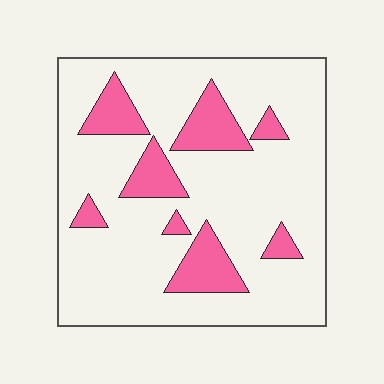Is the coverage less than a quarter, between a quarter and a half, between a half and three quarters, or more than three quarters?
Less than a quarter.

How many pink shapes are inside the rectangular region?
8.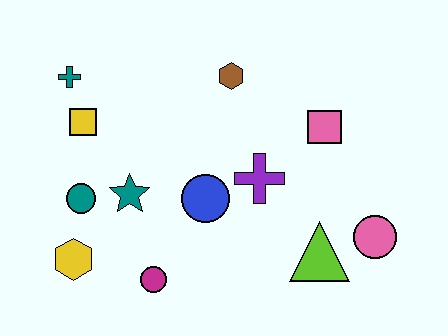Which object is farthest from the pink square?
The yellow hexagon is farthest from the pink square.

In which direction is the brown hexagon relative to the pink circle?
The brown hexagon is above the pink circle.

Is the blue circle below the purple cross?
Yes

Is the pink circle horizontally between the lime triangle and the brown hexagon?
No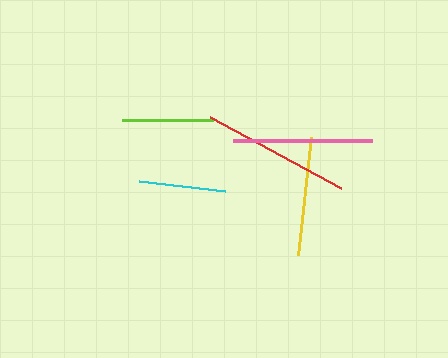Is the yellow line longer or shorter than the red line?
The red line is longer than the yellow line.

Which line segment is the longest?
The red line is the longest at approximately 148 pixels.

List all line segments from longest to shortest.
From longest to shortest: red, pink, yellow, lime, cyan.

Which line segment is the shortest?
The cyan line is the shortest at approximately 87 pixels.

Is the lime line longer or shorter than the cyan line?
The lime line is longer than the cyan line.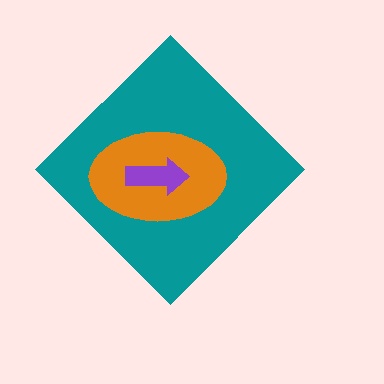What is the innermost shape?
The purple arrow.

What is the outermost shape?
The teal diamond.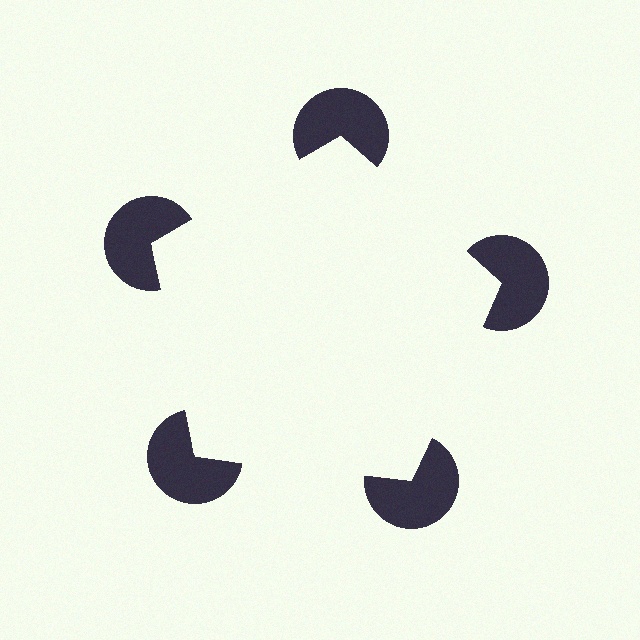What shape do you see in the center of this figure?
An illusory pentagon — its edges are inferred from the aligned wedge cuts in the pac-man discs, not physically drawn.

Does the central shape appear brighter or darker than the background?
It typically appears slightly brighter than the background, even though no actual brightness change is drawn.